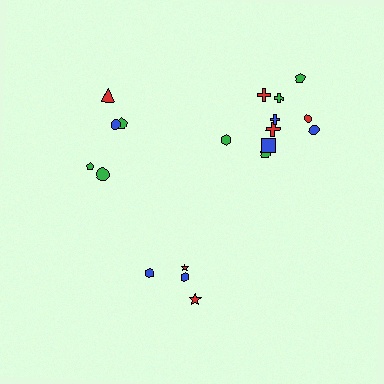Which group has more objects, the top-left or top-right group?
The top-right group.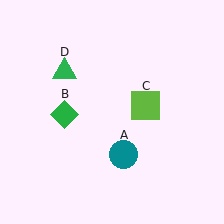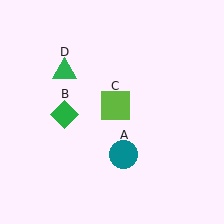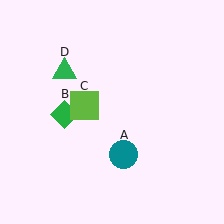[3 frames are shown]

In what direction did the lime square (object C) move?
The lime square (object C) moved left.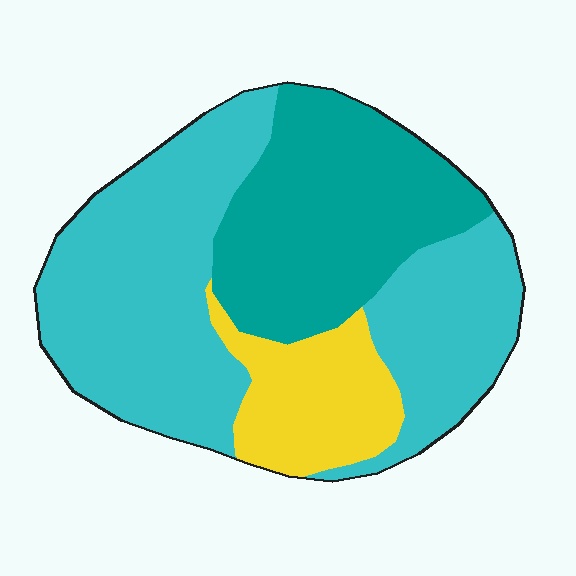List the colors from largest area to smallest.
From largest to smallest: cyan, teal, yellow.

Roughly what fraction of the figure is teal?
Teal covers around 30% of the figure.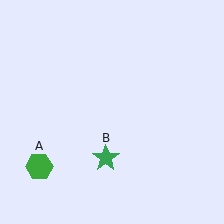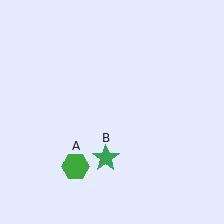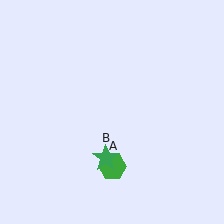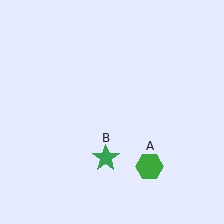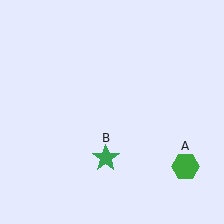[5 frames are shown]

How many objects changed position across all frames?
1 object changed position: green hexagon (object A).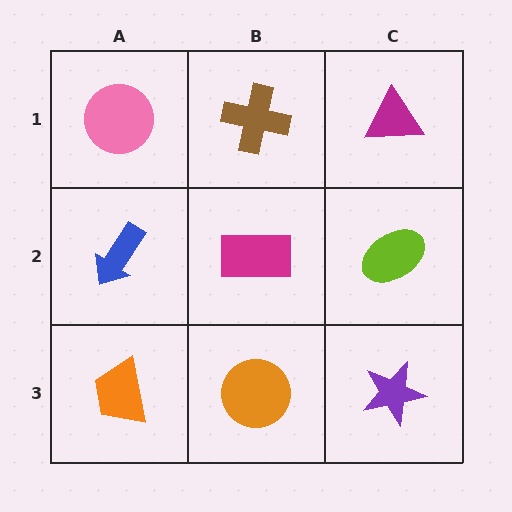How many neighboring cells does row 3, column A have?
2.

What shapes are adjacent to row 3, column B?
A magenta rectangle (row 2, column B), an orange trapezoid (row 3, column A), a purple star (row 3, column C).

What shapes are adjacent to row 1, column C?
A lime ellipse (row 2, column C), a brown cross (row 1, column B).